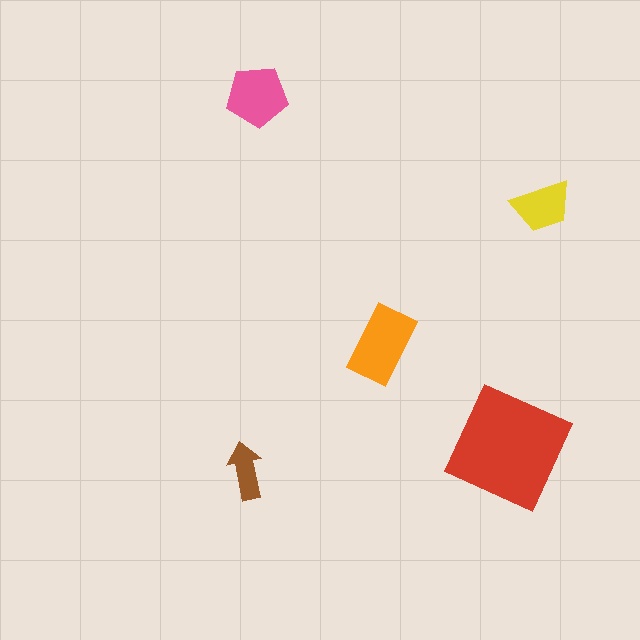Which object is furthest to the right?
The yellow trapezoid is rightmost.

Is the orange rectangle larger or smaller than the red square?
Smaller.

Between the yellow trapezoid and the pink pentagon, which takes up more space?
The pink pentagon.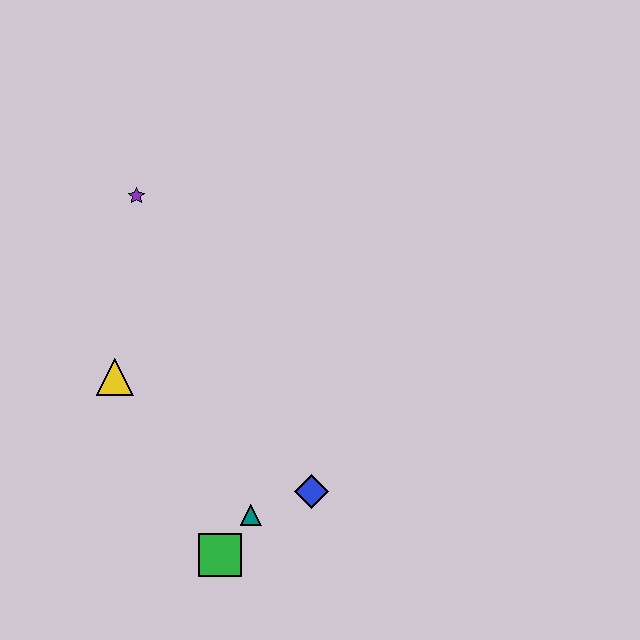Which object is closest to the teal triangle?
The green square is closest to the teal triangle.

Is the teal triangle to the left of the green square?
No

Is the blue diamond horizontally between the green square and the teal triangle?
No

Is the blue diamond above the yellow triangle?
No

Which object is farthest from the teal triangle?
The purple star is farthest from the teal triangle.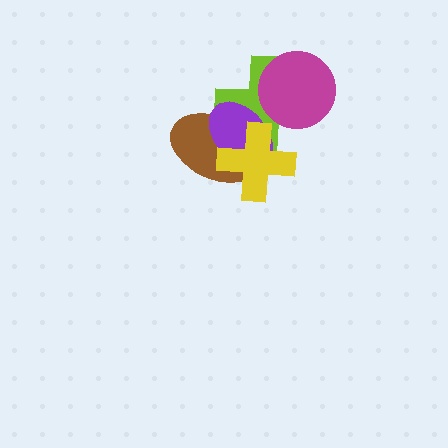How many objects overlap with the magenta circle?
1 object overlaps with the magenta circle.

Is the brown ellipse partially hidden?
Yes, it is partially covered by another shape.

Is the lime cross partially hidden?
Yes, it is partially covered by another shape.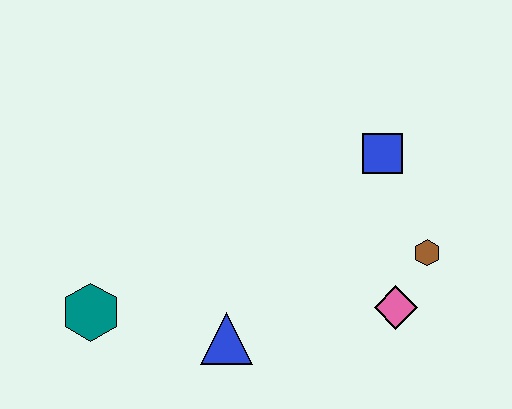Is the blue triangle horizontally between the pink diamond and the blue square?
No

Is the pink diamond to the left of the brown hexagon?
Yes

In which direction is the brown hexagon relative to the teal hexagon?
The brown hexagon is to the right of the teal hexagon.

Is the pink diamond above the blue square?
No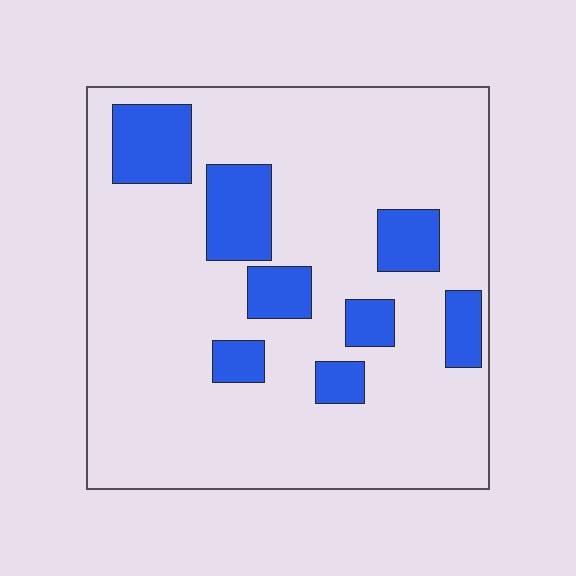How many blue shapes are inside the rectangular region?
8.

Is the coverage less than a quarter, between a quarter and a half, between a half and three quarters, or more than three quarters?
Less than a quarter.